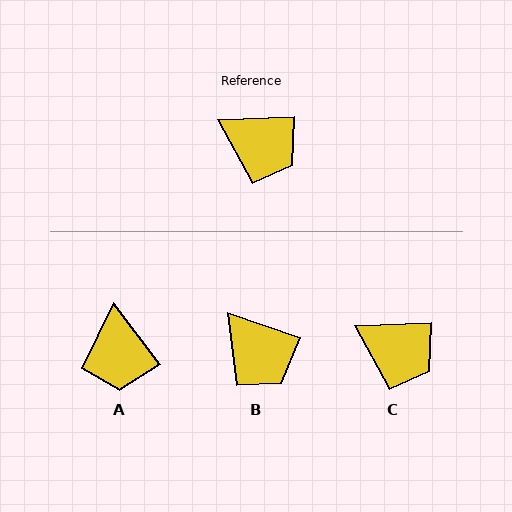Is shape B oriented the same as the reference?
No, it is off by about 21 degrees.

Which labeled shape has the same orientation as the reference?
C.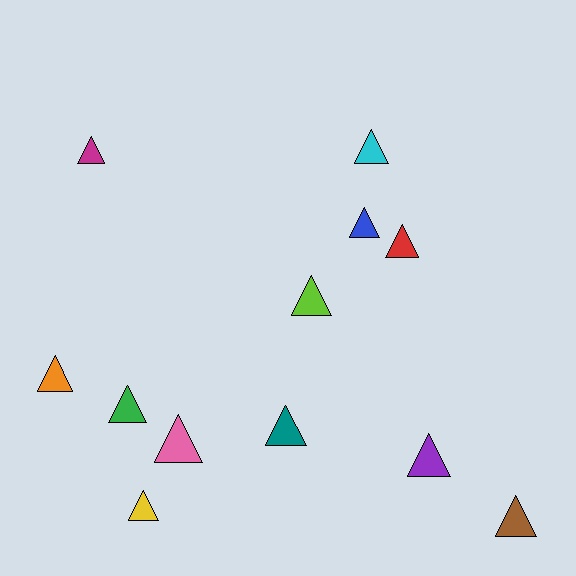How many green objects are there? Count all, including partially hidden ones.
There is 1 green object.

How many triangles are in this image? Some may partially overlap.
There are 12 triangles.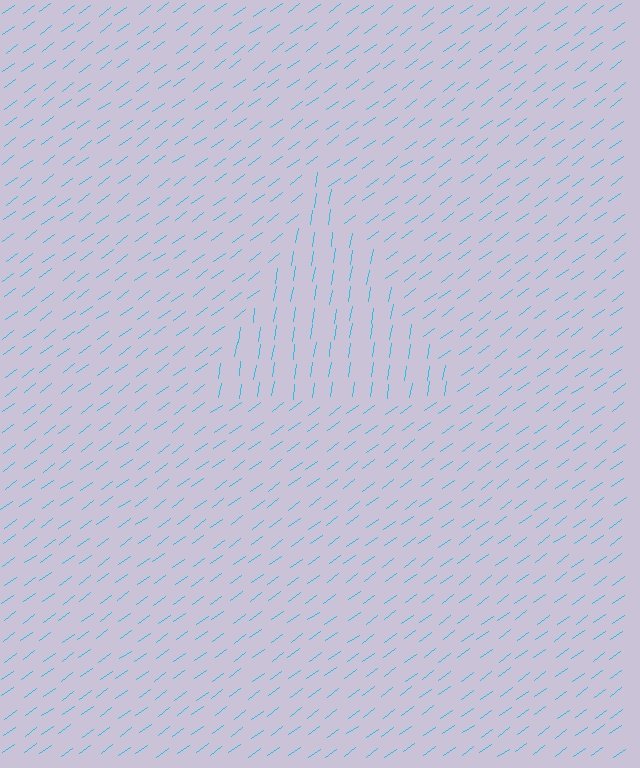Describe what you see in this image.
The image is filled with small cyan line segments. A triangle region in the image has lines oriented differently from the surrounding lines, creating a visible texture boundary.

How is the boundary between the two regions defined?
The boundary is defined purely by a change in line orientation (approximately 45 degrees difference). All lines are the same color and thickness.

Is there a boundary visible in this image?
Yes, there is a texture boundary formed by a change in line orientation.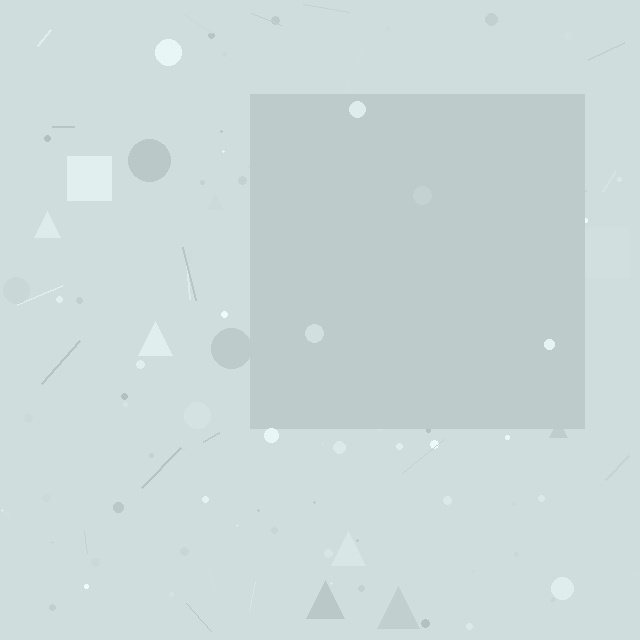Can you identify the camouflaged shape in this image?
The camouflaged shape is a square.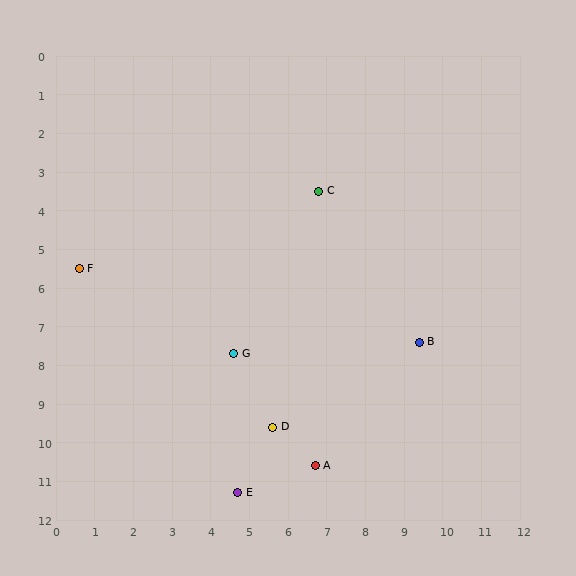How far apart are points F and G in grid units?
Points F and G are about 4.6 grid units apart.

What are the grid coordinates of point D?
Point D is at approximately (5.6, 9.6).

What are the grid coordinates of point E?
Point E is at approximately (4.7, 11.3).